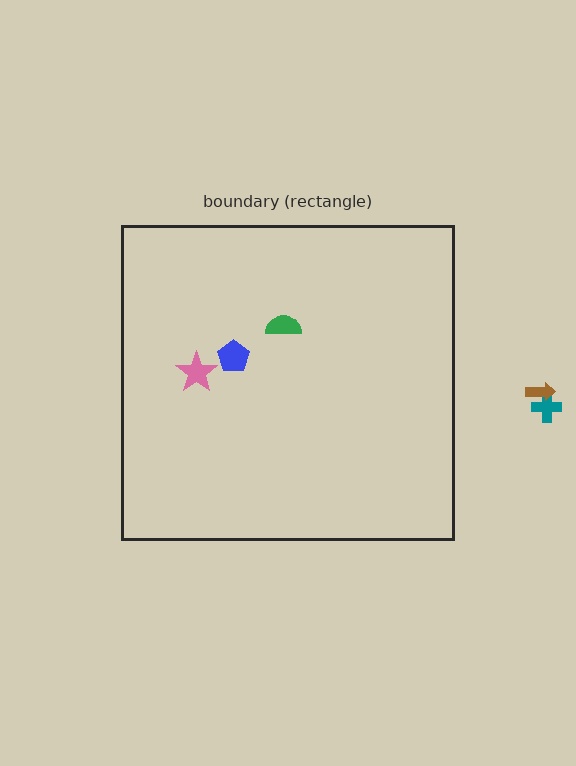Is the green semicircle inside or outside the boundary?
Inside.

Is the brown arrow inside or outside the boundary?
Outside.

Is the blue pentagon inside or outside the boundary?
Inside.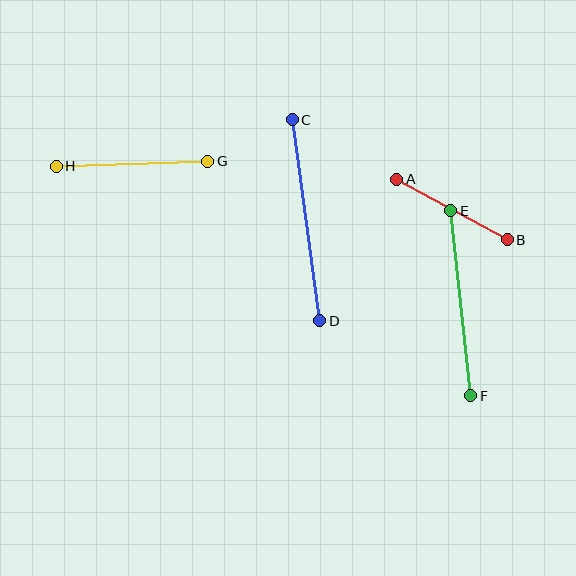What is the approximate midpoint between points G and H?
The midpoint is at approximately (132, 164) pixels.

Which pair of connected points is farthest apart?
Points C and D are farthest apart.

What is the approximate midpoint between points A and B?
The midpoint is at approximately (452, 210) pixels.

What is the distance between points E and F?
The distance is approximately 186 pixels.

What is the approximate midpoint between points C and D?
The midpoint is at approximately (306, 220) pixels.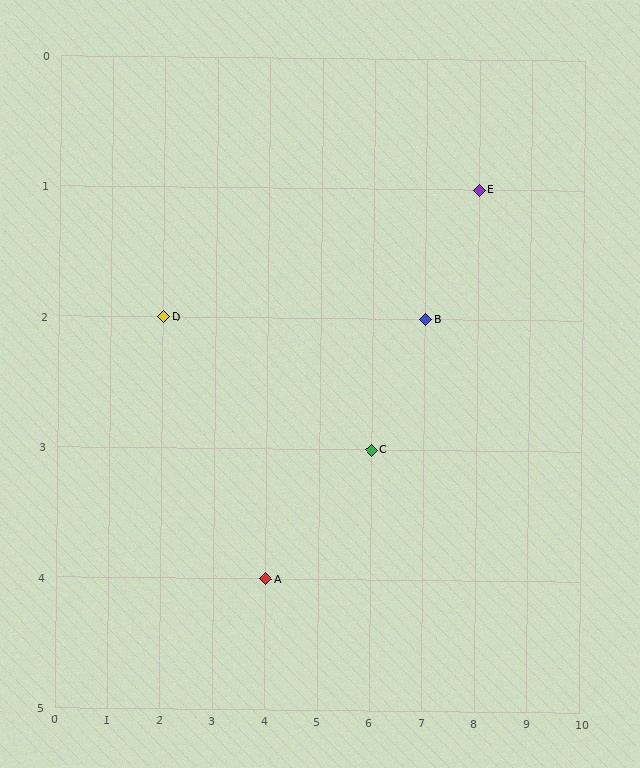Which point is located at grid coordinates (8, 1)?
Point E is at (8, 1).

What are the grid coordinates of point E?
Point E is at grid coordinates (8, 1).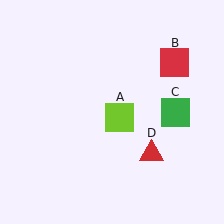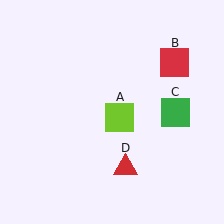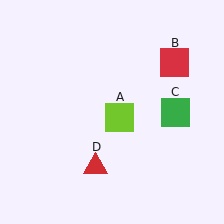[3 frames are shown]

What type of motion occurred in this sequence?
The red triangle (object D) rotated clockwise around the center of the scene.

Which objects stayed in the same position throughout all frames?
Lime square (object A) and red square (object B) and green square (object C) remained stationary.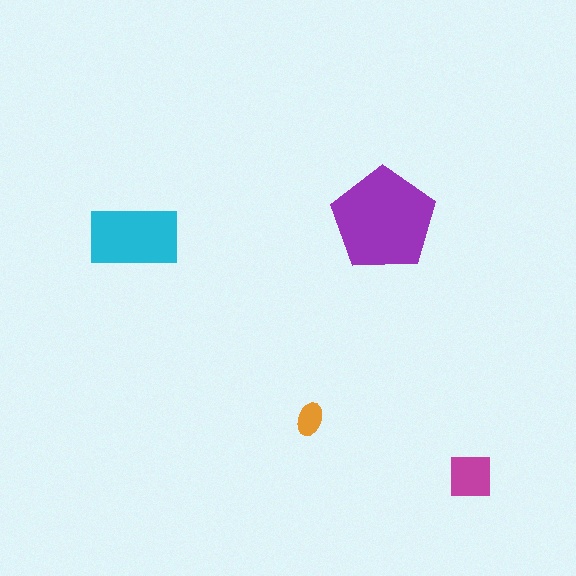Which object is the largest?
The purple pentagon.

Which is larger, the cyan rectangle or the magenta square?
The cyan rectangle.